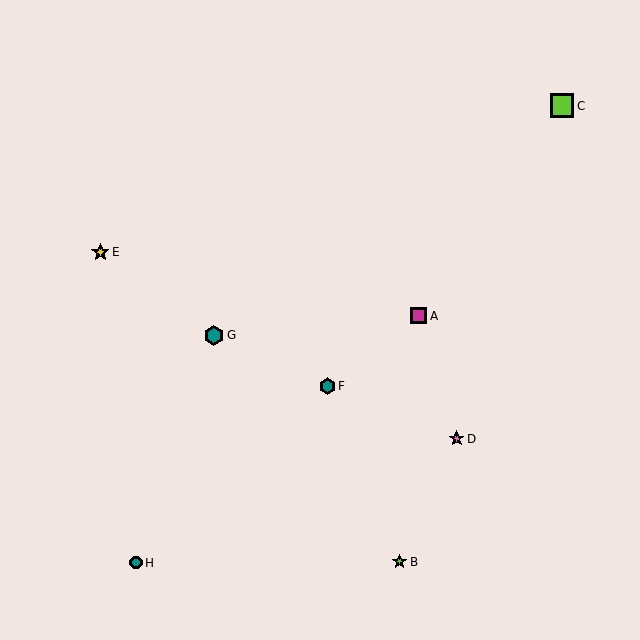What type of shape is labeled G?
Shape G is a teal hexagon.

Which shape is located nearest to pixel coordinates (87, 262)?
The yellow star (labeled E) at (100, 252) is nearest to that location.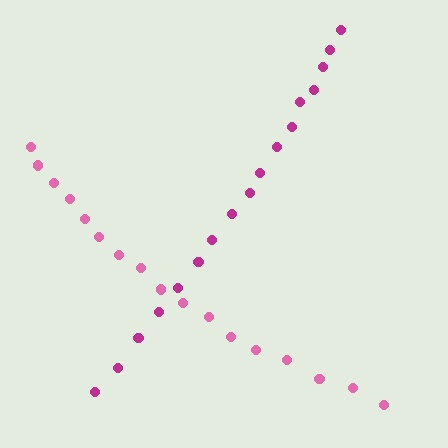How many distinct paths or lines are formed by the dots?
There are 2 distinct paths.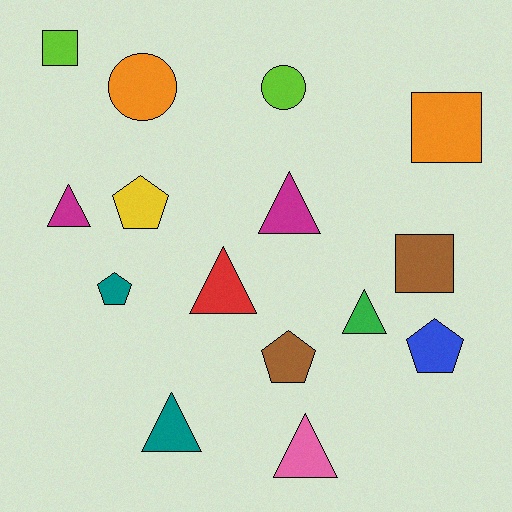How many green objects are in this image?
There is 1 green object.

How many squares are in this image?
There are 3 squares.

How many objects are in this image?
There are 15 objects.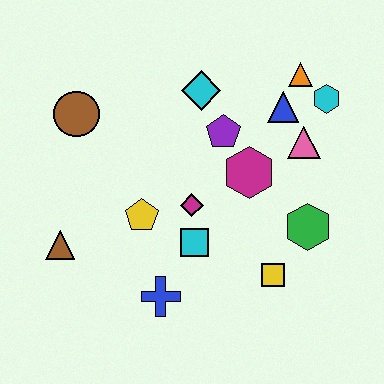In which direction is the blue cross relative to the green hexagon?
The blue cross is to the left of the green hexagon.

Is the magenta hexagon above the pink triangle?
No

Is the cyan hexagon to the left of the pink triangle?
No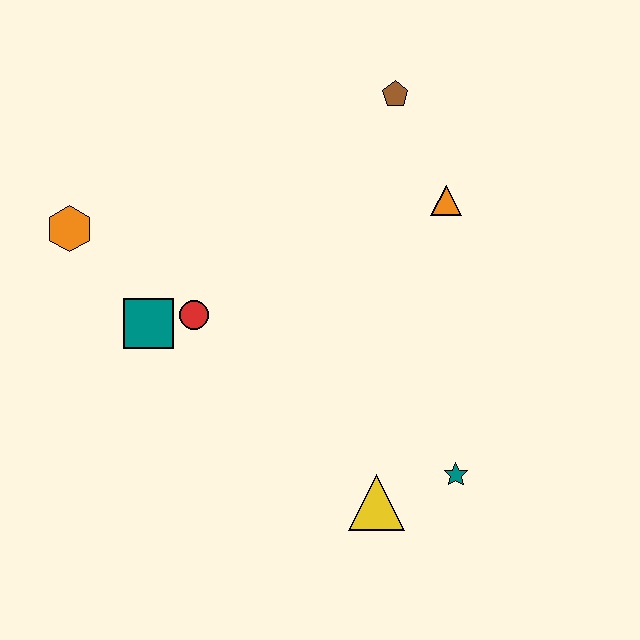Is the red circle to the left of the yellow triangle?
Yes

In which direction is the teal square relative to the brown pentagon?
The teal square is to the left of the brown pentagon.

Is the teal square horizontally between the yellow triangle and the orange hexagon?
Yes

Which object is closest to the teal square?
The red circle is closest to the teal square.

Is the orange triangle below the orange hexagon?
No